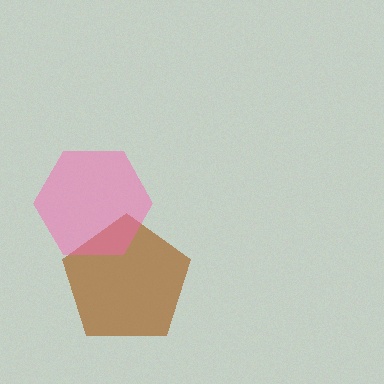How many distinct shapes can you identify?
There are 2 distinct shapes: a brown pentagon, a pink hexagon.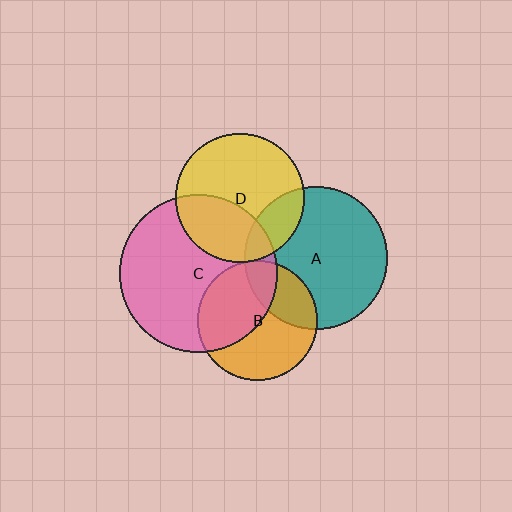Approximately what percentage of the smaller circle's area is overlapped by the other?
Approximately 10%.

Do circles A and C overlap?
Yes.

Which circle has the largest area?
Circle C (pink).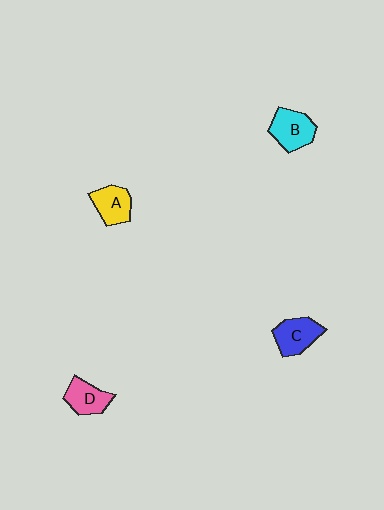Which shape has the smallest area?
Shape D (pink).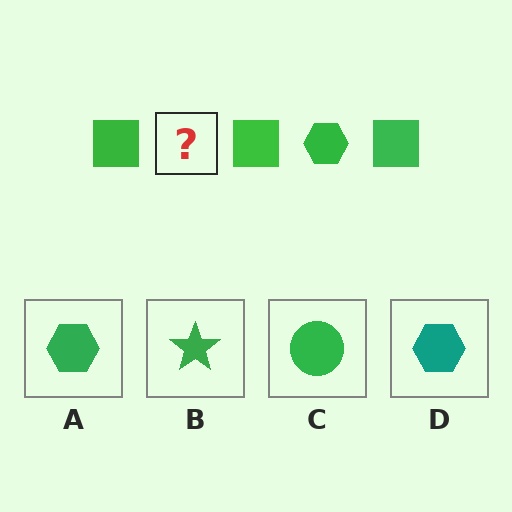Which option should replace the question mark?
Option A.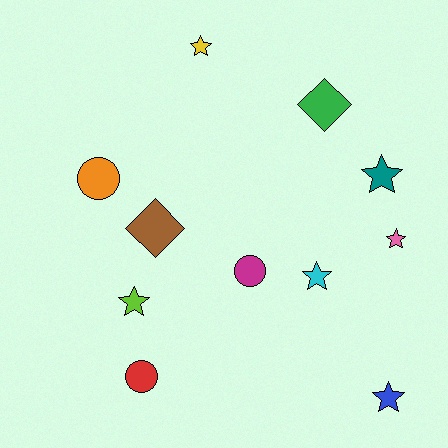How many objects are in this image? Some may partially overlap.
There are 11 objects.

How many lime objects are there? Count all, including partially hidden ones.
There is 1 lime object.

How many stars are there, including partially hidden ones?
There are 6 stars.